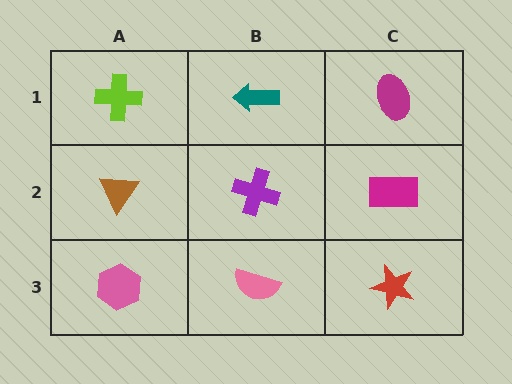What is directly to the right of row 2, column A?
A purple cross.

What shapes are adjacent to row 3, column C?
A magenta rectangle (row 2, column C), a pink semicircle (row 3, column B).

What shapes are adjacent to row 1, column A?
A brown triangle (row 2, column A), a teal arrow (row 1, column B).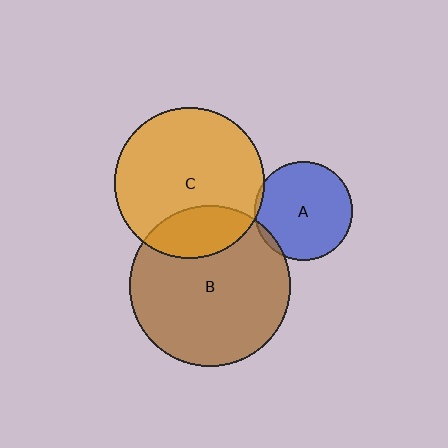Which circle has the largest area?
Circle B (brown).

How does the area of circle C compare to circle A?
Approximately 2.3 times.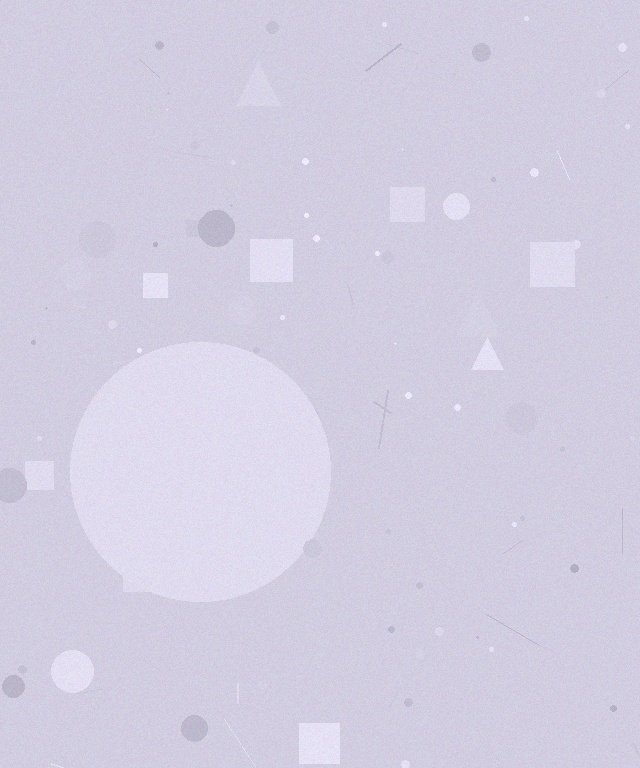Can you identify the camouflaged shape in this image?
The camouflaged shape is a circle.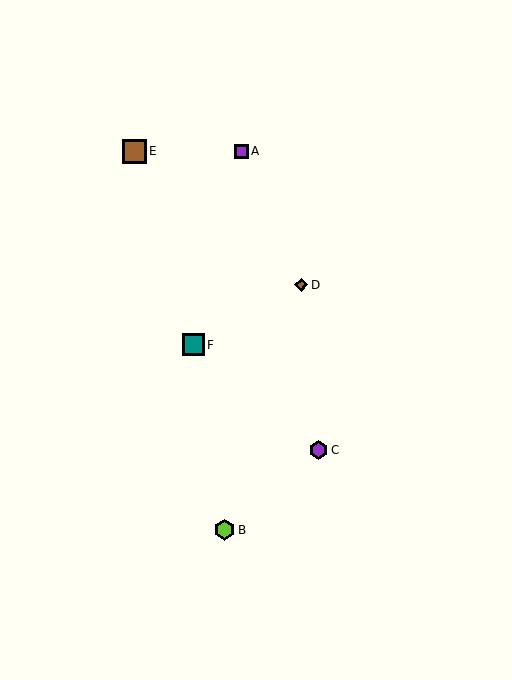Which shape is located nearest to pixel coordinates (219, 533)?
The lime hexagon (labeled B) at (224, 530) is nearest to that location.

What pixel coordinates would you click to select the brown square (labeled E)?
Click at (134, 151) to select the brown square E.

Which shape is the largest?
The brown square (labeled E) is the largest.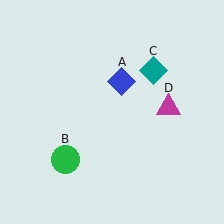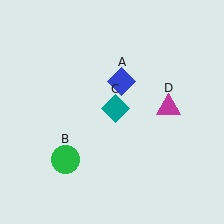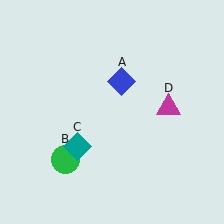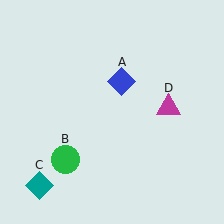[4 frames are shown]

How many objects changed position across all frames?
1 object changed position: teal diamond (object C).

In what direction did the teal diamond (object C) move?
The teal diamond (object C) moved down and to the left.